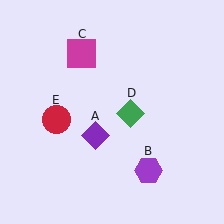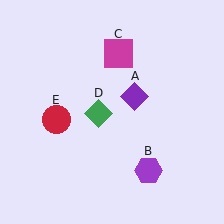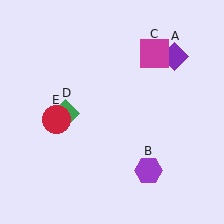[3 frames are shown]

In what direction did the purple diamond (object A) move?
The purple diamond (object A) moved up and to the right.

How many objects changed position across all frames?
3 objects changed position: purple diamond (object A), magenta square (object C), green diamond (object D).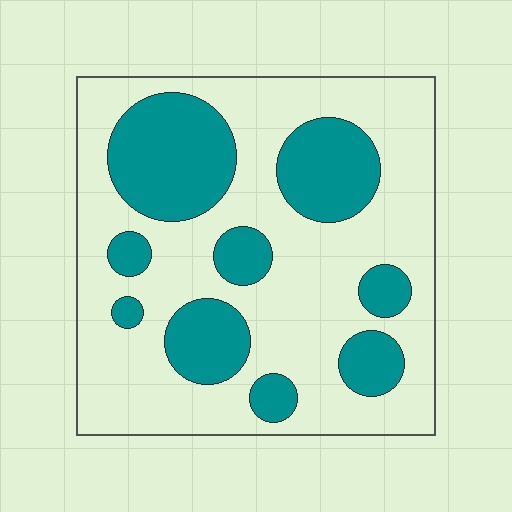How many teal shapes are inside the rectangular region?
9.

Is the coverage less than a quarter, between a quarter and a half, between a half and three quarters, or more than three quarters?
Between a quarter and a half.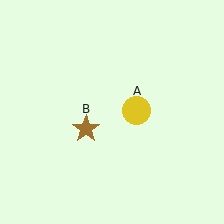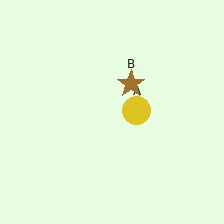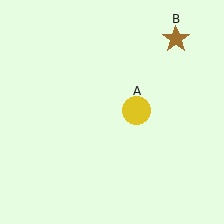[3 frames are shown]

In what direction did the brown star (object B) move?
The brown star (object B) moved up and to the right.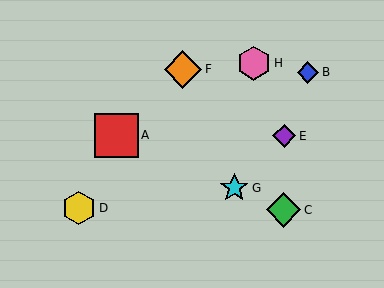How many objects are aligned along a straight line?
3 objects (A, C, G) are aligned along a straight line.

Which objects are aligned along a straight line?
Objects A, C, G are aligned along a straight line.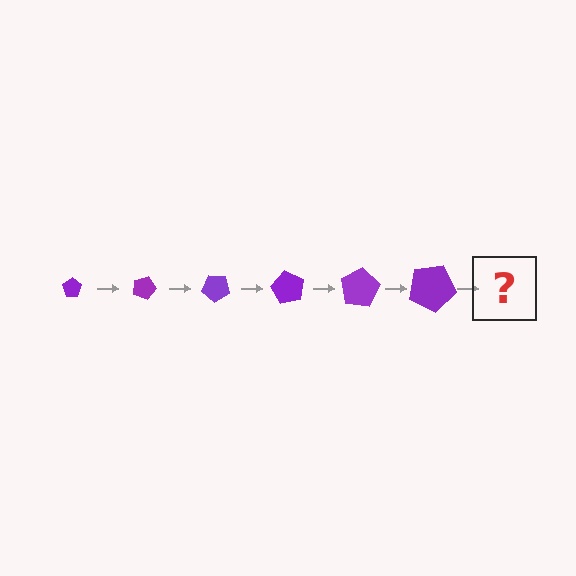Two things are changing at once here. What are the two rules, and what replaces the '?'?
The two rules are that the pentagon grows larger each step and it rotates 20 degrees each step. The '?' should be a pentagon, larger than the previous one and rotated 120 degrees from the start.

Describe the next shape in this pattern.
It should be a pentagon, larger than the previous one and rotated 120 degrees from the start.